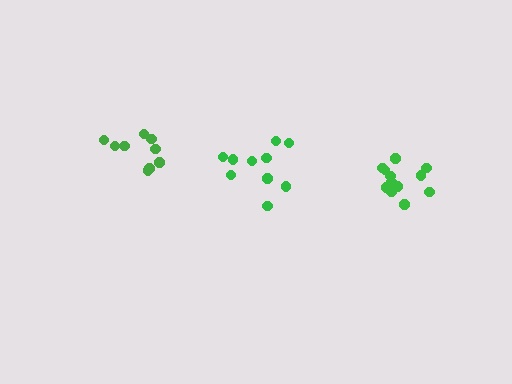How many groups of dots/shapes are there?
There are 3 groups.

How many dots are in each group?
Group 1: 9 dots, Group 2: 13 dots, Group 3: 10 dots (32 total).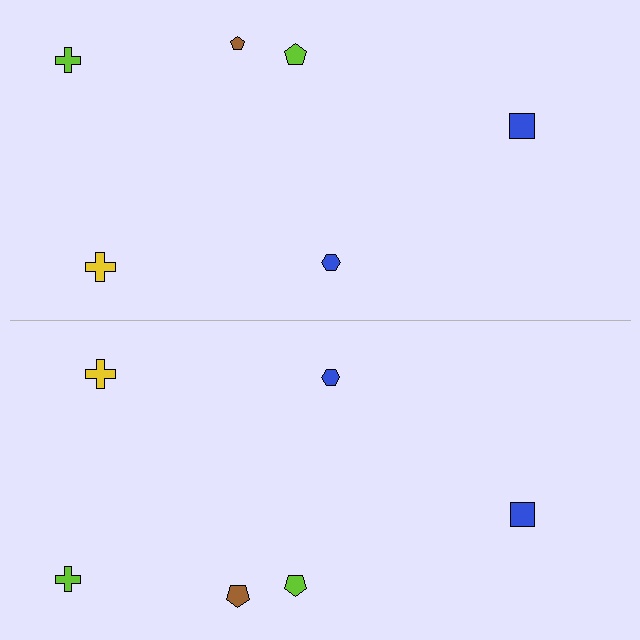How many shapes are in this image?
There are 12 shapes in this image.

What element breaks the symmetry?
The brown pentagon on the bottom side has a different size than its mirror counterpart.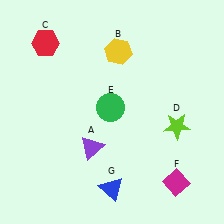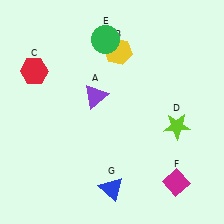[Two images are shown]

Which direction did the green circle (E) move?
The green circle (E) moved up.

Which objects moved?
The objects that moved are: the purple triangle (A), the red hexagon (C), the green circle (E).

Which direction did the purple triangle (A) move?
The purple triangle (A) moved up.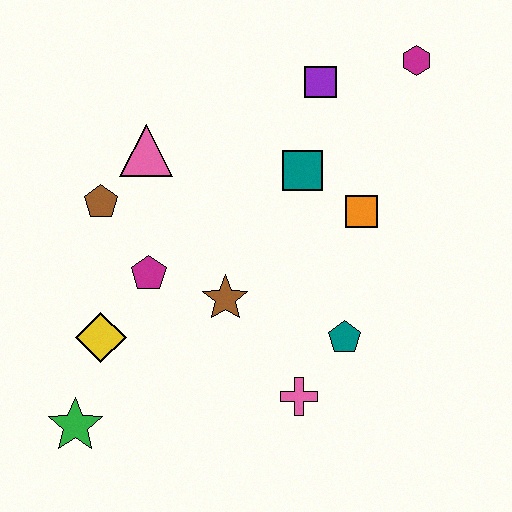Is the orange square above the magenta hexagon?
No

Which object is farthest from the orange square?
The green star is farthest from the orange square.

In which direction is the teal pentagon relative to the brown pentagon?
The teal pentagon is to the right of the brown pentagon.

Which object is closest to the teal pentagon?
The pink cross is closest to the teal pentagon.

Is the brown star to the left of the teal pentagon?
Yes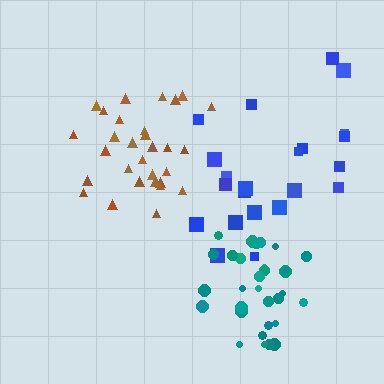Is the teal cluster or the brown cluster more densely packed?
Brown.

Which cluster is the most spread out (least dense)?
Blue.